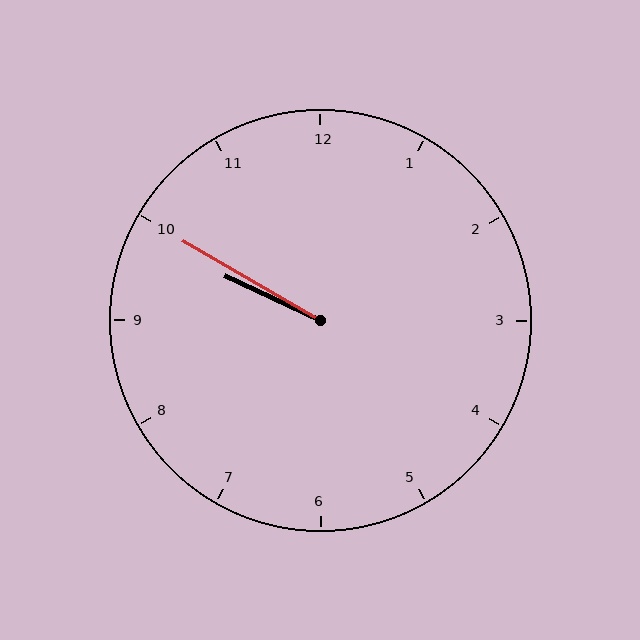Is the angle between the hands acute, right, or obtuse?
It is acute.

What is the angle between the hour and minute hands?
Approximately 5 degrees.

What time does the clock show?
9:50.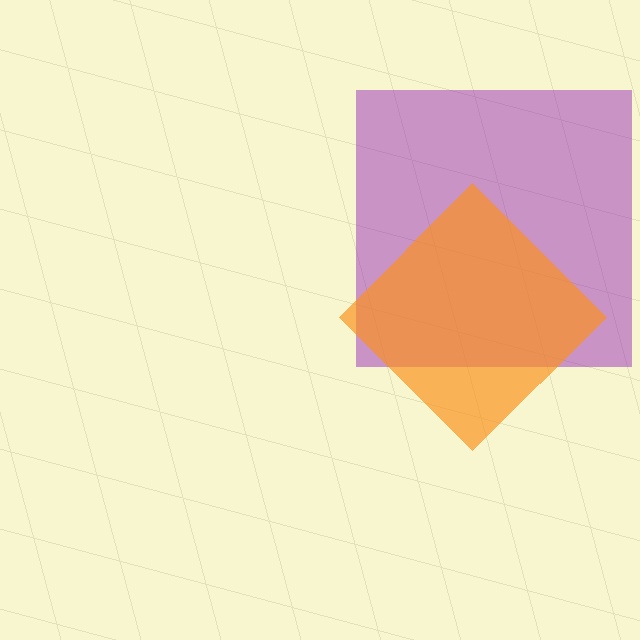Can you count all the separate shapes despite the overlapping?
Yes, there are 2 separate shapes.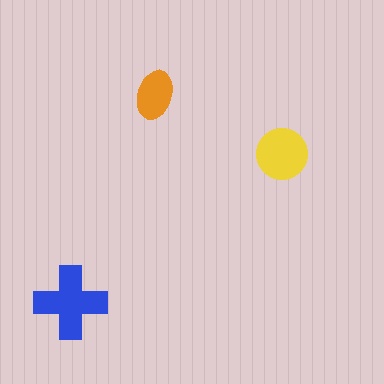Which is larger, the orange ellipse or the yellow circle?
The yellow circle.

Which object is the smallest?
The orange ellipse.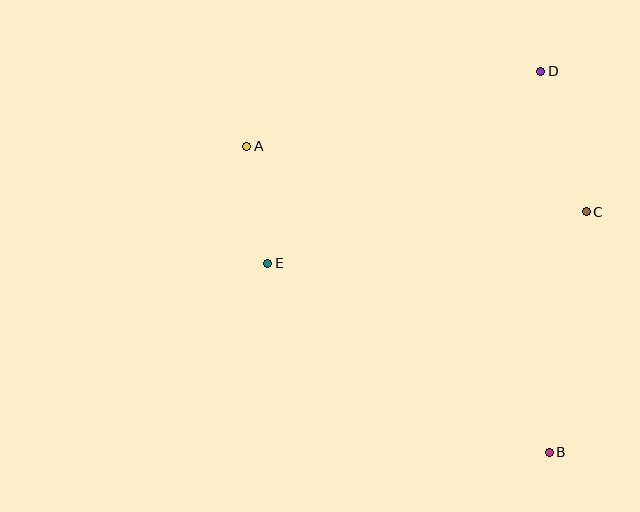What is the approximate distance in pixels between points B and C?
The distance between B and C is approximately 243 pixels.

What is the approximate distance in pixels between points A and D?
The distance between A and D is approximately 303 pixels.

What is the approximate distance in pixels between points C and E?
The distance between C and E is approximately 323 pixels.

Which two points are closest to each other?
Points A and E are closest to each other.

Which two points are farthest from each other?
Points A and B are farthest from each other.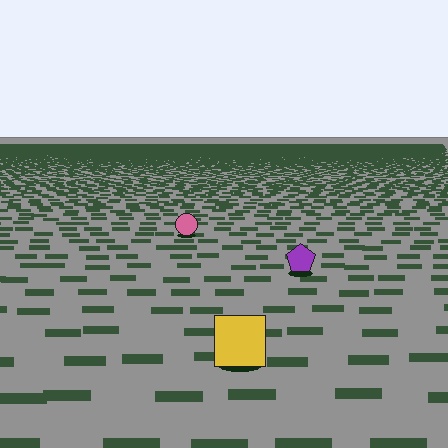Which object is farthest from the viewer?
The pink circle is farthest from the viewer. It appears smaller and the ground texture around it is denser.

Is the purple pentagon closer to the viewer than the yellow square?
No. The yellow square is closer — you can tell from the texture gradient: the ground texture is coarser near it.